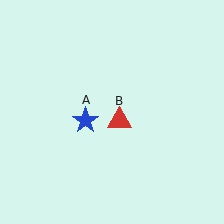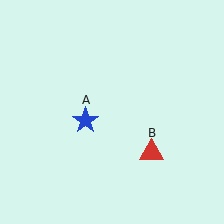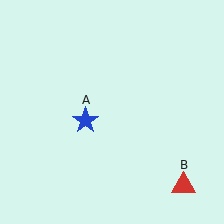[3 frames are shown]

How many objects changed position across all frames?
1 object changed position: red triangle (object B).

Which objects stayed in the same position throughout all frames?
Blue star (object A) remained stationary.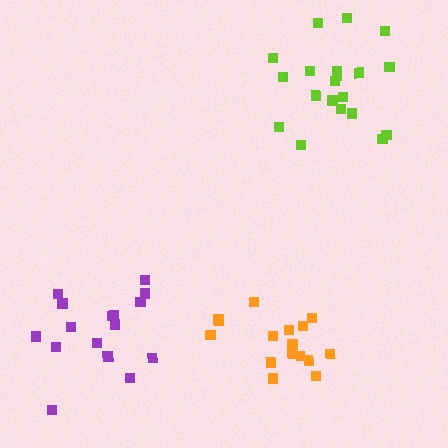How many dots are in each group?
Group 1: 20 dots, Group 2: 16 dots, Group 3: 16 dots (52 total).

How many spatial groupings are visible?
There are 3 spatial groupings.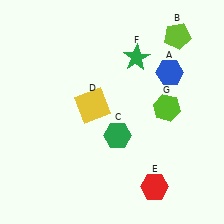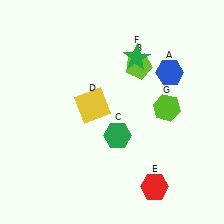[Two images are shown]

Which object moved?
The lime pentagon (B) moved left.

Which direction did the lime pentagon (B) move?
The lime pentagon (B) moved left.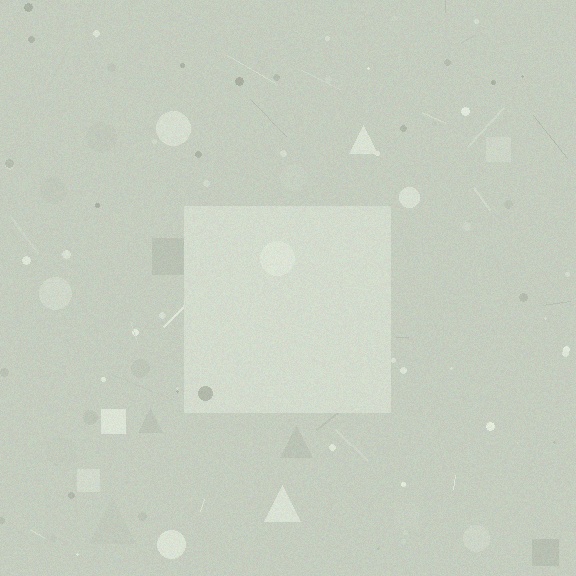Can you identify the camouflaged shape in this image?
The camouflaged shape is a square.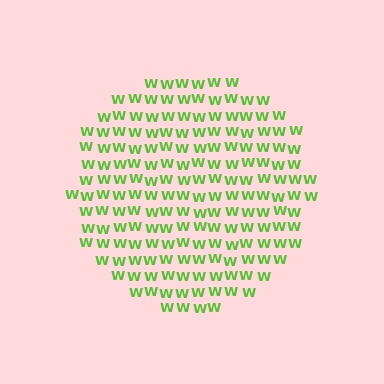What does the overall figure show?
The overall figure shows a circle.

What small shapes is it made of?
It is made of small letter W's.